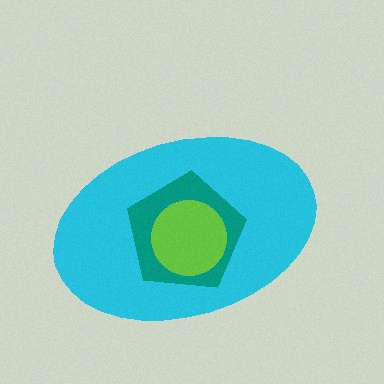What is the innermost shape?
The lime circle.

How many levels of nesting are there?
3.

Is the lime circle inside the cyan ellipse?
Yes.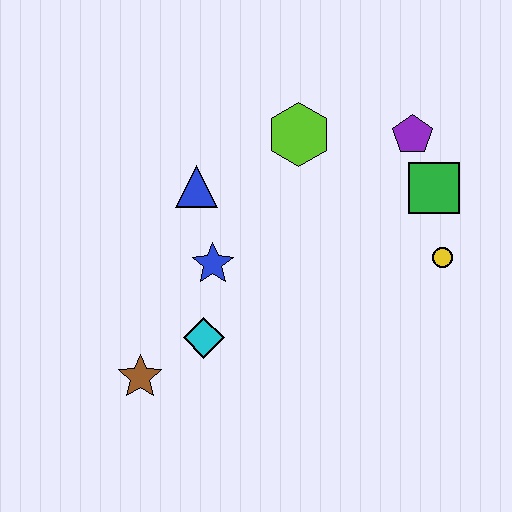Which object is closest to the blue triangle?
The blue star is closest to the blue triangle.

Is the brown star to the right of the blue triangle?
No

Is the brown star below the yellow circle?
Yes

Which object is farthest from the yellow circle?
The brown star is farthest from the yellow circle.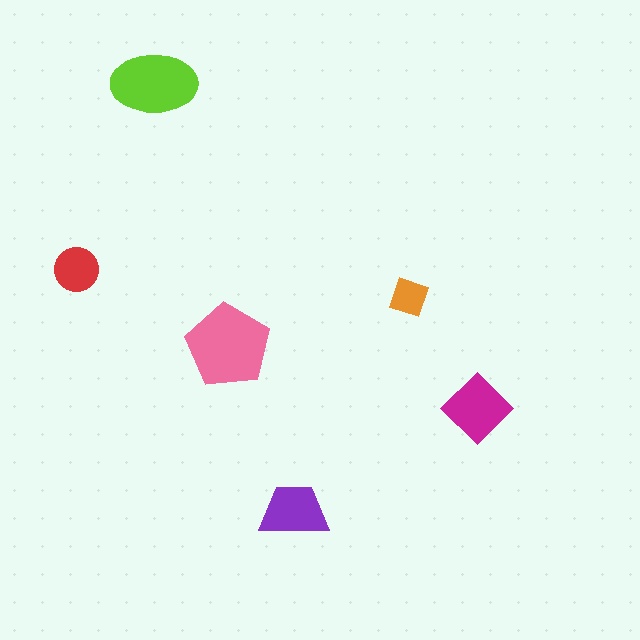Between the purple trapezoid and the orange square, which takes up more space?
The purple trapezoid.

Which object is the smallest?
The orange square.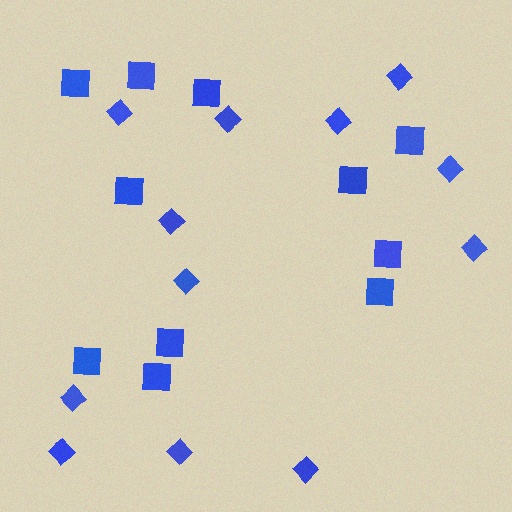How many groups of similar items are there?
There are 2 groups: one group of diamonds (12) and one group of squares (11).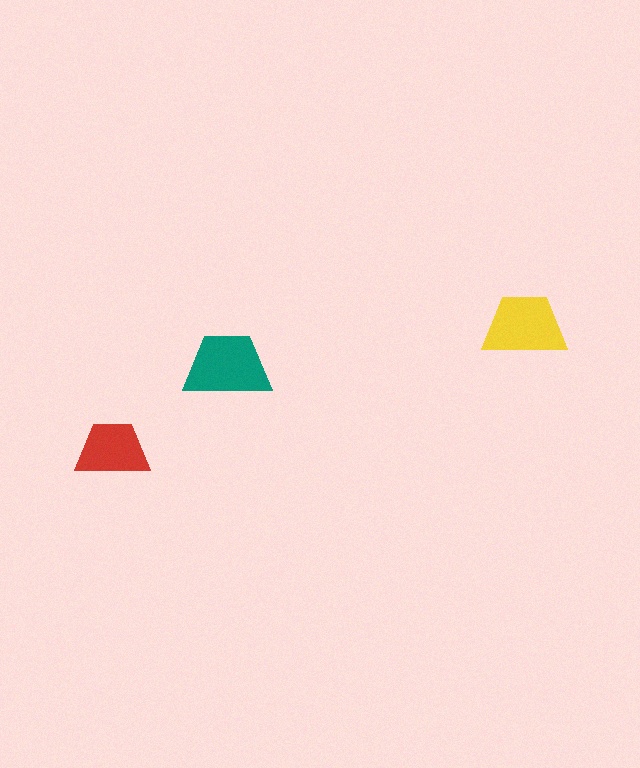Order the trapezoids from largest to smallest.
the teal one, the yellow one, the red one.